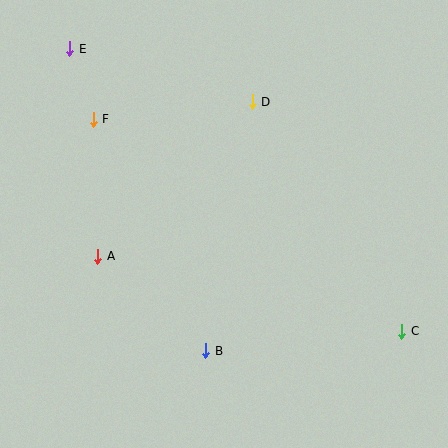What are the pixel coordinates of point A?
Point A is at (98, 256).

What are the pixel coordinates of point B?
Point B is at (206, 351).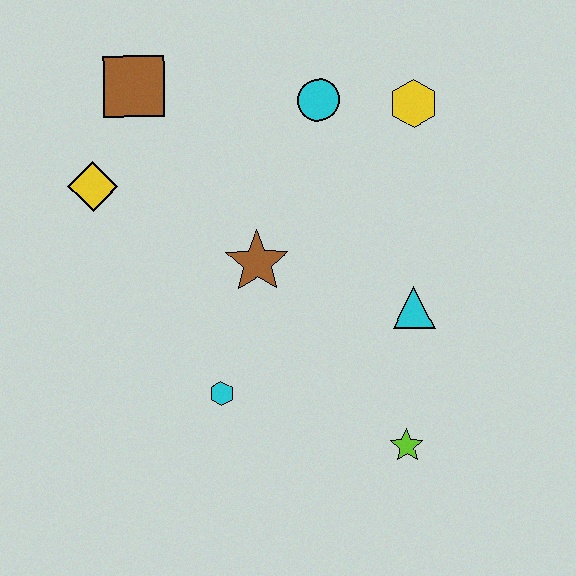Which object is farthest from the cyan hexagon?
The yellow hexagon is farthest from the cyan hexagon.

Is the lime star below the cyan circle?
Yes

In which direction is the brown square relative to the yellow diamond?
The brown square is above the yellow diamond.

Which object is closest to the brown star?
The cyan hexagon is closest to the brown star.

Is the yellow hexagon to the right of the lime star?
Yes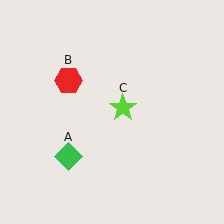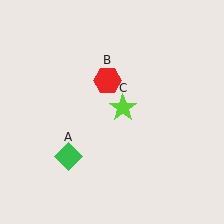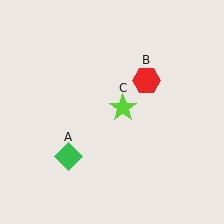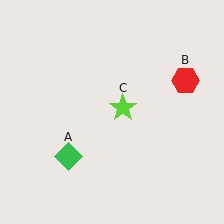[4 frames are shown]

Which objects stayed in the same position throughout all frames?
Green diamond (object A) and lime star (object C) remained stationary.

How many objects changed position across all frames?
1 object changed position: red hexagon (object B).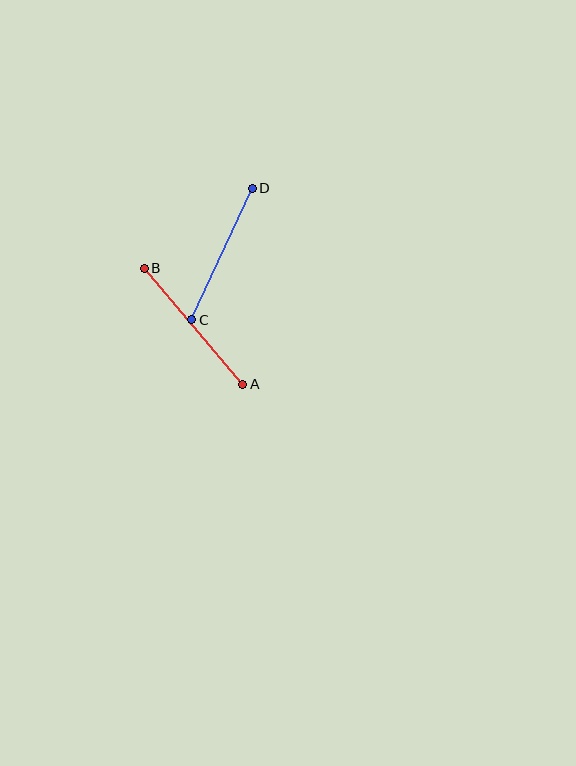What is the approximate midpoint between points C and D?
The midpoint is at approximately (222, 254) pixels.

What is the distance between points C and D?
The distance is approximately 144 pixels.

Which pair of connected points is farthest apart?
Points A and B are farthest apart.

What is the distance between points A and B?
The distance is approximately 152 pixels.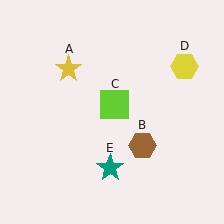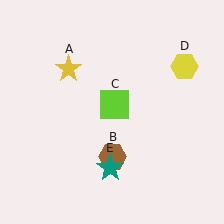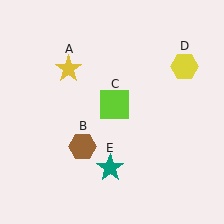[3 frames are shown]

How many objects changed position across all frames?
1 object changed position: brown hexagon (object B).